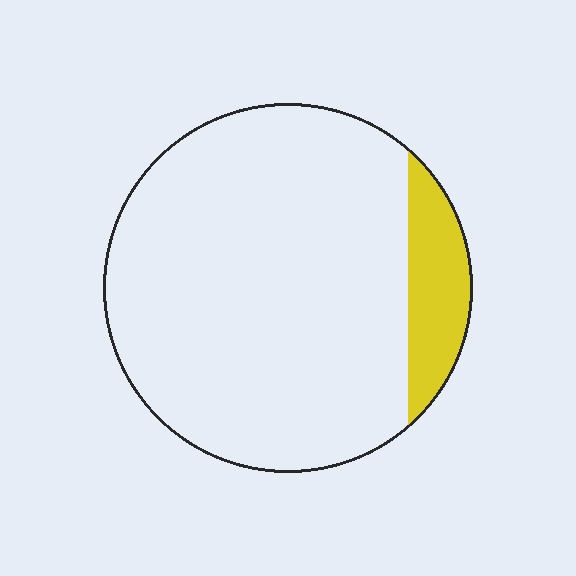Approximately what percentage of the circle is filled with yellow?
Approximately 10%.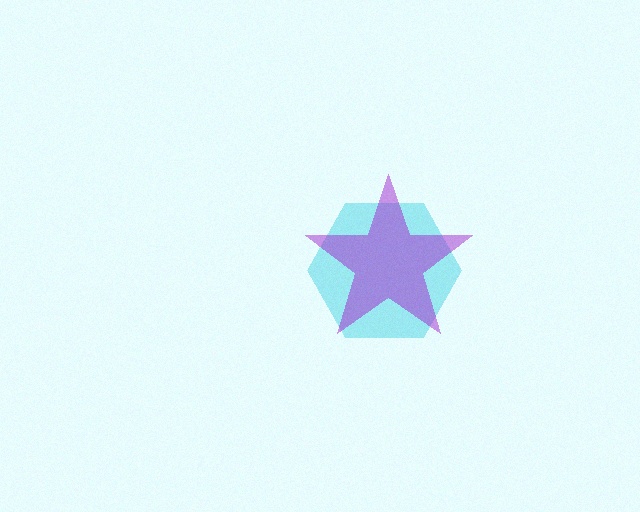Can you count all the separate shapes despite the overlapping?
Yes, there are 2 separate shapes.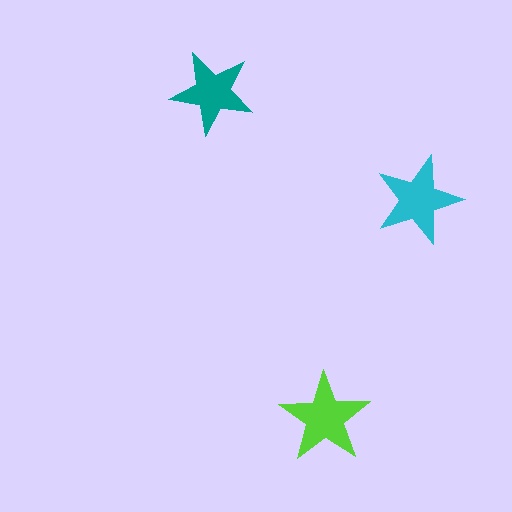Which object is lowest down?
The lime star is bottommost.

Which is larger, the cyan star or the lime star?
The lime one.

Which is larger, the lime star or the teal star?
The lime one.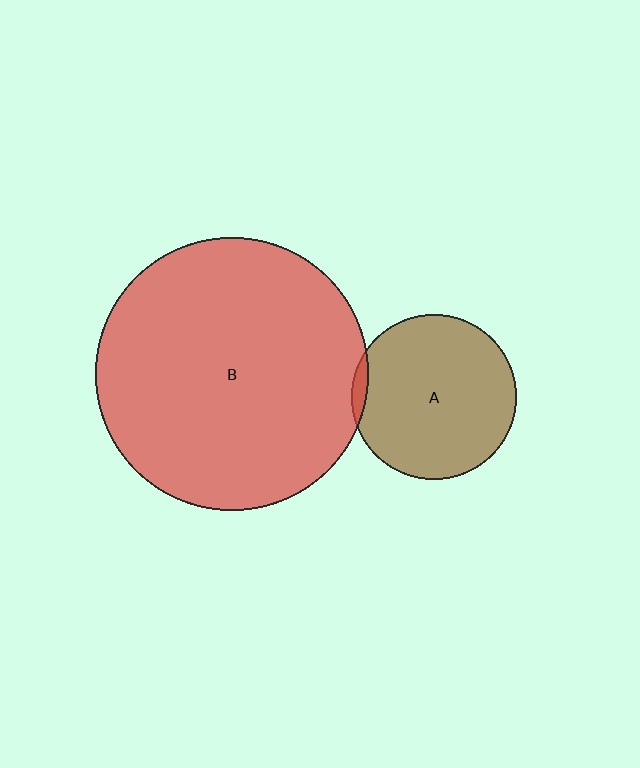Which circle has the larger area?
Circle B (red).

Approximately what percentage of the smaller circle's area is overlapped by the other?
Approximately 5%.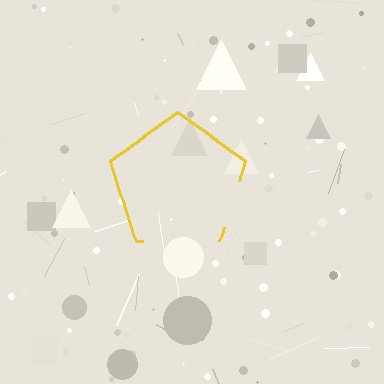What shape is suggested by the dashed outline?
The dashed outline suggests a pentagon.